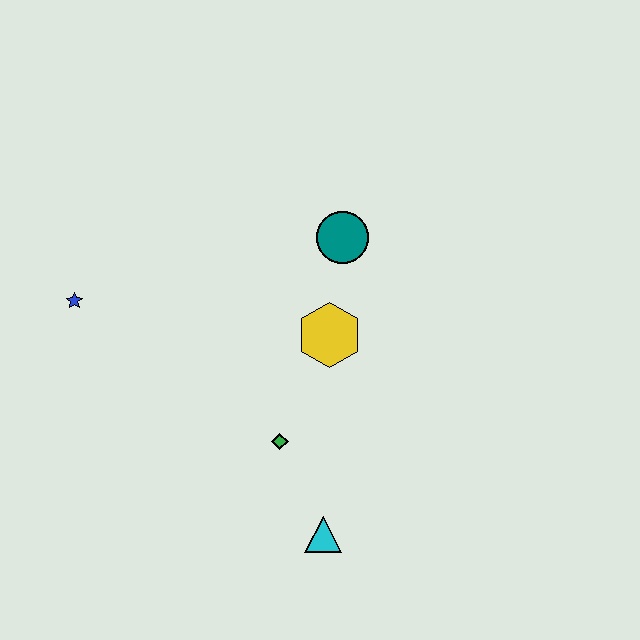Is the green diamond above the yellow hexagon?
No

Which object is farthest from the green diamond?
The blue star is farthest from the green diamond.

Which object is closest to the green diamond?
The cyan triangle is closest to the green diamond.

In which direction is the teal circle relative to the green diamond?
The teal circle is above the green diamond.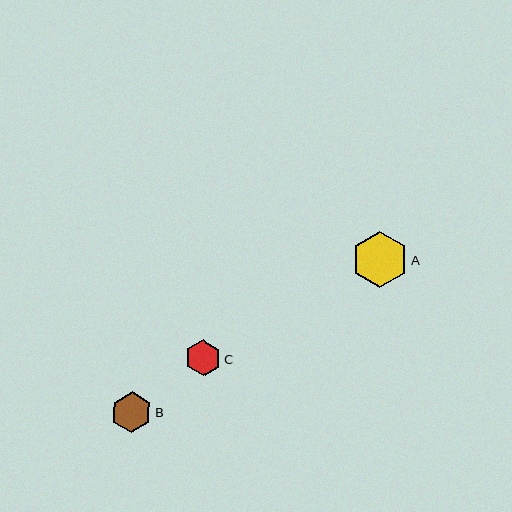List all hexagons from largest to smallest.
From largest to smallest: A, B, C.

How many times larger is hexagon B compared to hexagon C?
Hexagon B is approximately 1.2 times the size of hexagon C.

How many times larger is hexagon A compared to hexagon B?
Hexagon A is approximately 1.4 times the size of hexagon B.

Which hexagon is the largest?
Hexagon A is the largest with a size of approximately 56 pixels.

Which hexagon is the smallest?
Hexagon C is the smallest with a size of approximately 36 pixels.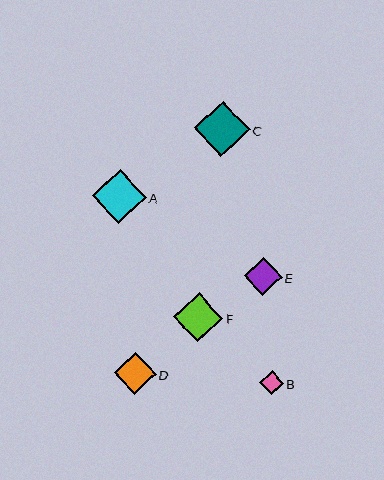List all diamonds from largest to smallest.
From largest to smallest: C, A, F, D, E, B.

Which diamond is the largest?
Diamond C is the largest with a size of approximately 55 pixels.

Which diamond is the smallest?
Diamond B is the smallest with a size of approximately 24 pixels.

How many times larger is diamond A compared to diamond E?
Diamond A is approximately 1.4 times the size of diamond E.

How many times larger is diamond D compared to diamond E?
Diamond D is approximately 1.1 times the size of diamond E.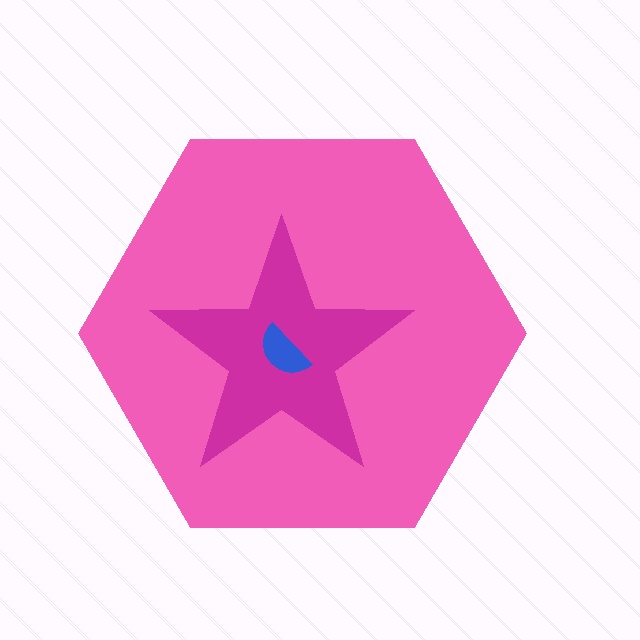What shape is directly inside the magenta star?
The blue semicircle.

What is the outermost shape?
The pink hexagon.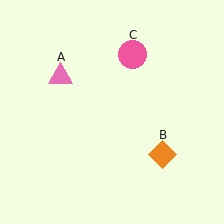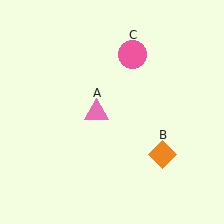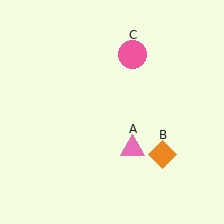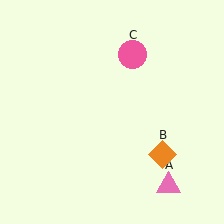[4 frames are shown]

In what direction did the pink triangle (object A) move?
The pink triangle (object A) moved down and to the right.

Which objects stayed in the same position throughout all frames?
Orange diamond (object B) and pink circle (object C) remained stationary.